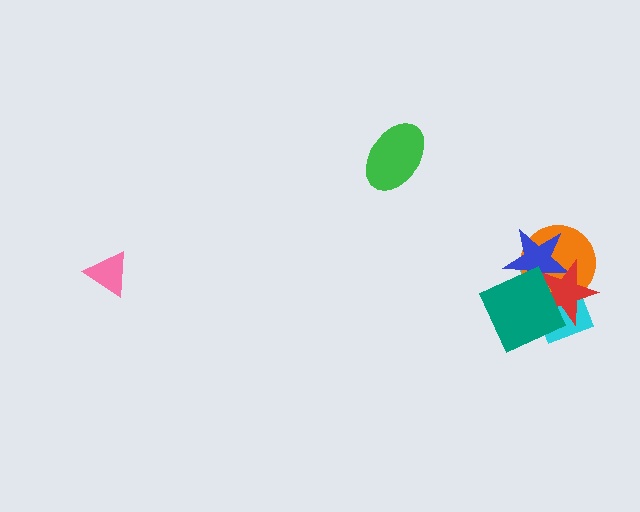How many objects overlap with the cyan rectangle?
4 objects overlap with the cyan rectangle.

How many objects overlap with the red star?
4 objects overlap with the red star.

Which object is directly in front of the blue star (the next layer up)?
The red star is directly in front of the blue star.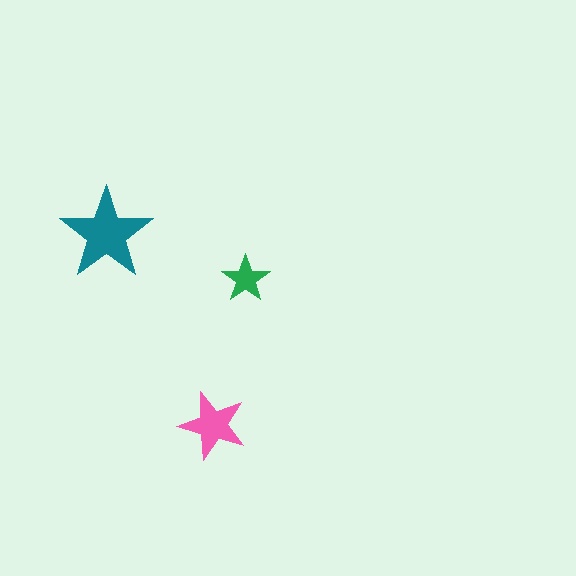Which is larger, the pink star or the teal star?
The teal one.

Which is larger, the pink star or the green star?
The pink one.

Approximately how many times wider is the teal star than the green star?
About 2 times wider.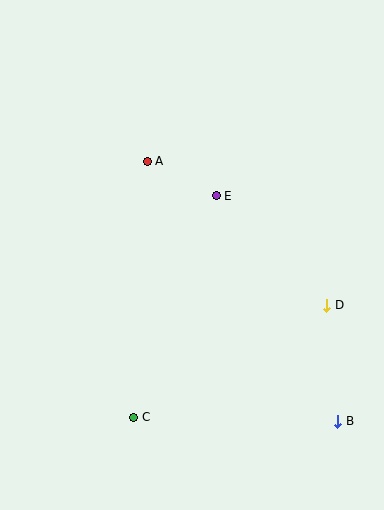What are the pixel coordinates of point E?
Point E is at (216, 196).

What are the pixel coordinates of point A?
Point A is at (147, 161).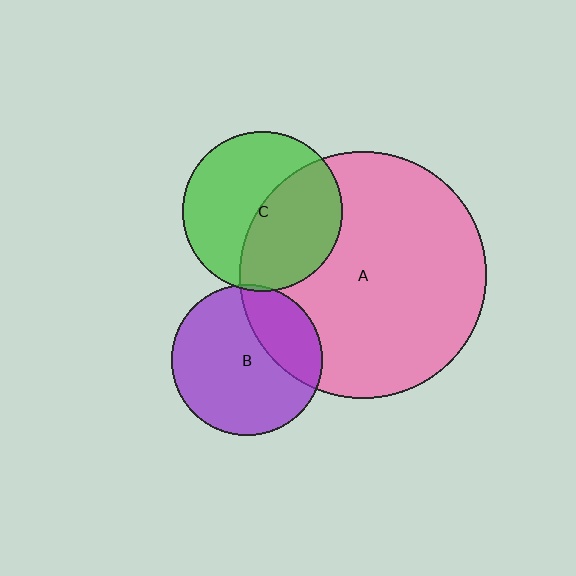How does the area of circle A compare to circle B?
Approximately 2.7 times.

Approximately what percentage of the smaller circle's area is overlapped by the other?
Approximately 5%.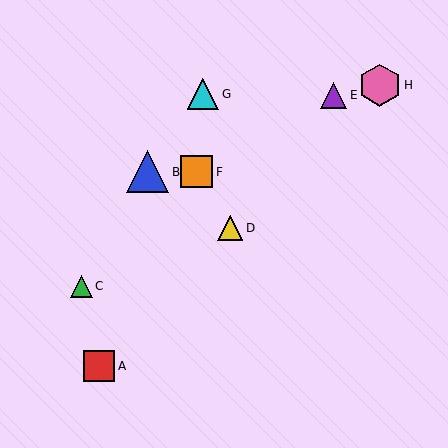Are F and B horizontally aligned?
Yes, both are at y≈172.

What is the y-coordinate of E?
Object E is at y≈95.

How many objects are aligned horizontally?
2 objects (B, F) are aligned horizontally.